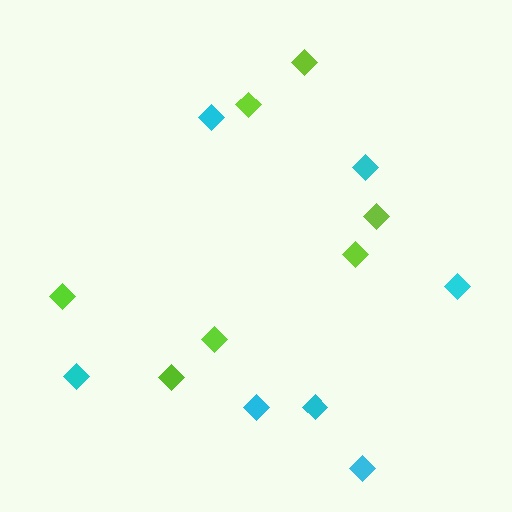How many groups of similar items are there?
There are 2 groups: one group of lime diamonds (7) and one group of cyan diamonds (7).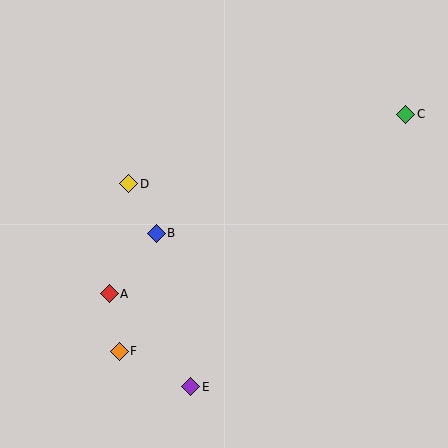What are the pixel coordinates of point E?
Point E is at (191, 387).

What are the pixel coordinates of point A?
Point A is at (109, 294).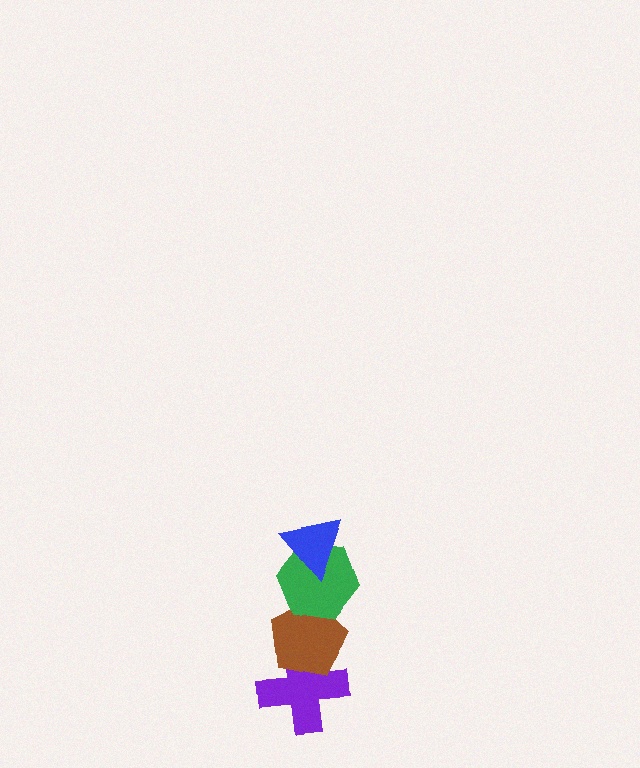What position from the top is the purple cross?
The purple cross is 4th from the top.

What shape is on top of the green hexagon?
The blue triangle is on top of the green hexagon.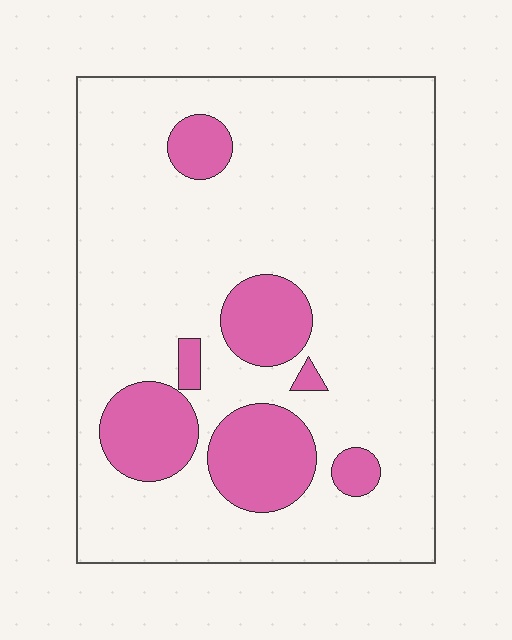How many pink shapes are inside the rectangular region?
7.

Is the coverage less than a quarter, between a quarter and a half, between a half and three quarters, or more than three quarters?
Less than a quarter.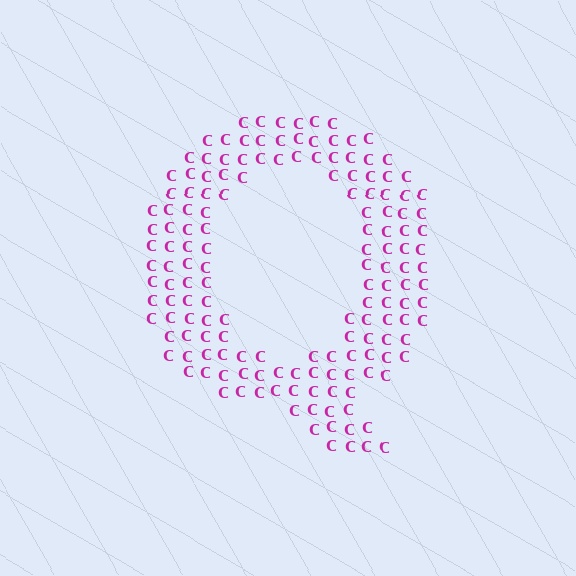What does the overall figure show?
The overall figure shows the letter Q.